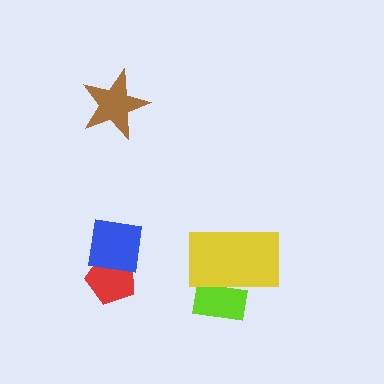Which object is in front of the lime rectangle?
The yellow rectangle is in front of the lime rectangle.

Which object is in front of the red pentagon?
The blue square is in front of the red pentagon.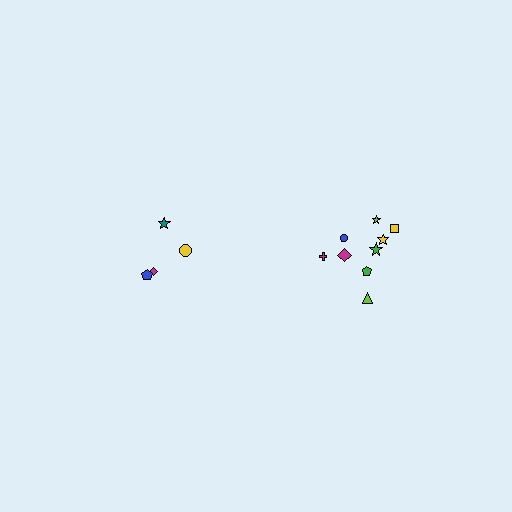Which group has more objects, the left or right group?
The right group.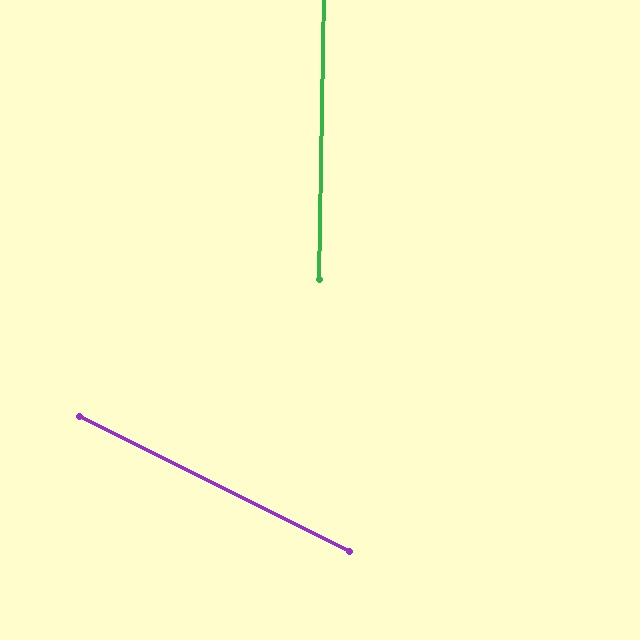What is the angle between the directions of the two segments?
Approximately 64 degrees.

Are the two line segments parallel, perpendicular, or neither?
Neither parallel nor perpendicular — they differ by about 64°.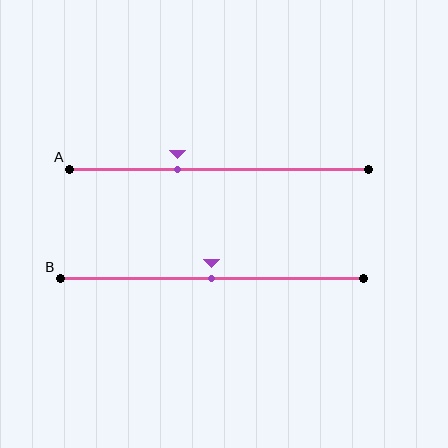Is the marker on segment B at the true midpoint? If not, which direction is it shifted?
Yes, the marker on segment B is at the true midpoint.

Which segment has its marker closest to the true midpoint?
Segment B has its marker closest to the true midpoint.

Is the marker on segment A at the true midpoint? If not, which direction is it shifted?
No, the marker on segment A is shifted to the left by about 14% of the segment length.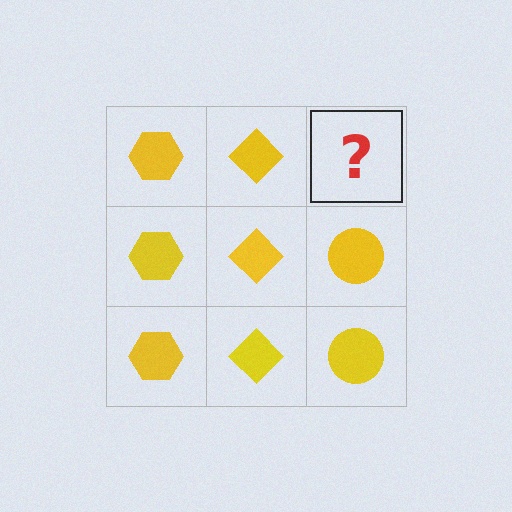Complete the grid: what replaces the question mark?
The question mark should be replaced with a yellow circle.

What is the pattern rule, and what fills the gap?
The rule is that each column has a consistent shape. The gap should be filled with a yellow circle.